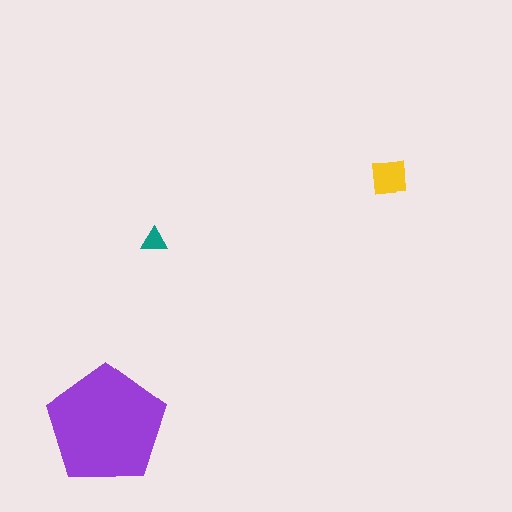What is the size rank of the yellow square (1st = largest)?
2nd.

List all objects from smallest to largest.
The teal triangle, the yellow square, the purple pentagon.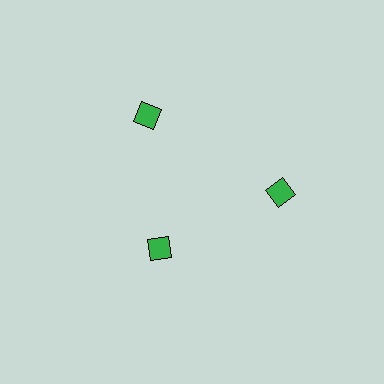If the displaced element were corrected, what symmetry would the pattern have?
It would have 3-fold rotational symmetry — the pattern would map onto itself every 120 degrees.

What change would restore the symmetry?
The symmetry would be restored by moving it outward, back onto the ring so that all 3 squares sit at equal angles and equal distance from the center.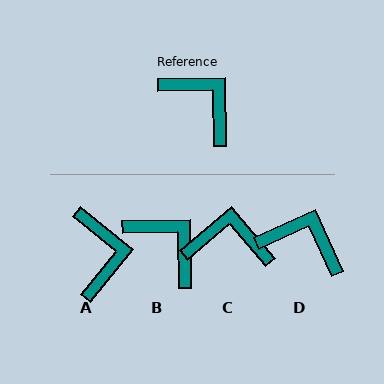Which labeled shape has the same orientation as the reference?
B.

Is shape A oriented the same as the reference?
No, it is off by about 40 degrees.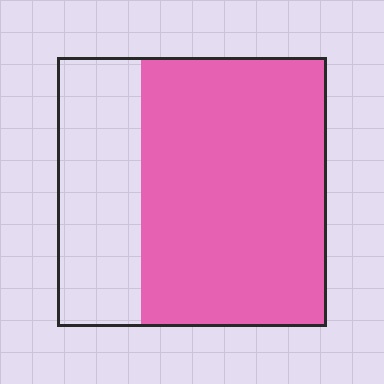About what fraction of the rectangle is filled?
About two thirds (2/3).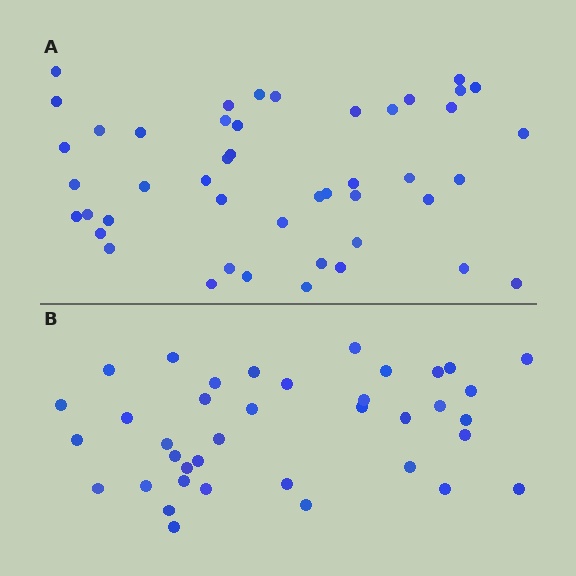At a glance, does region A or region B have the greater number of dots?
Region A (the top region) has more dots.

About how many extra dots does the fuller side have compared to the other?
Region A has roughly 8 or so more dots than region B.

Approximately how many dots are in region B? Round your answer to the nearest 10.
About 40 dots. (The exact count is 38, which rounds to 40.)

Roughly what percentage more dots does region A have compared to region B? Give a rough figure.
About 20% more.